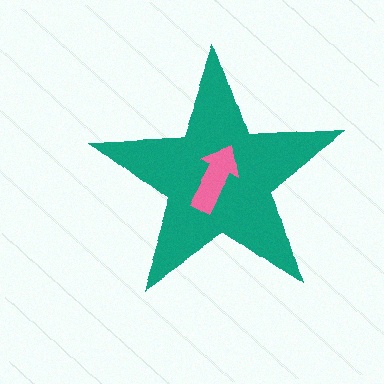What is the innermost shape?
The pink arrow.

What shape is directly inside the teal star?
The pink arrow.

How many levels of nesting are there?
2.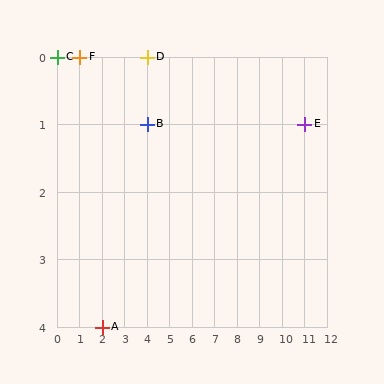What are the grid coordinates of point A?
Point A is at grid coordinates (2, 4).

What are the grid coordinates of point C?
Point C is at grid coordinates (0, 0).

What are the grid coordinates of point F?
Point F is at grid coordinates (1, 0).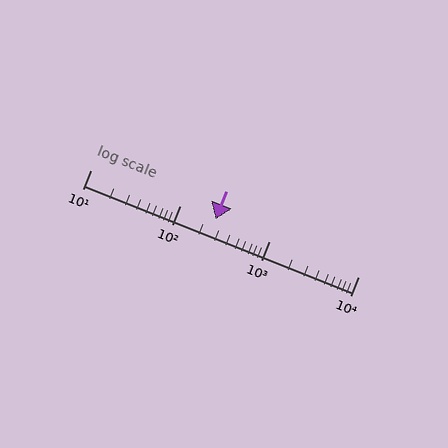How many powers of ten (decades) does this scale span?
The scale spans 3 decades, from 10 to 10000.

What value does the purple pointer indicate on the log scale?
The pointer indicates approximately 250.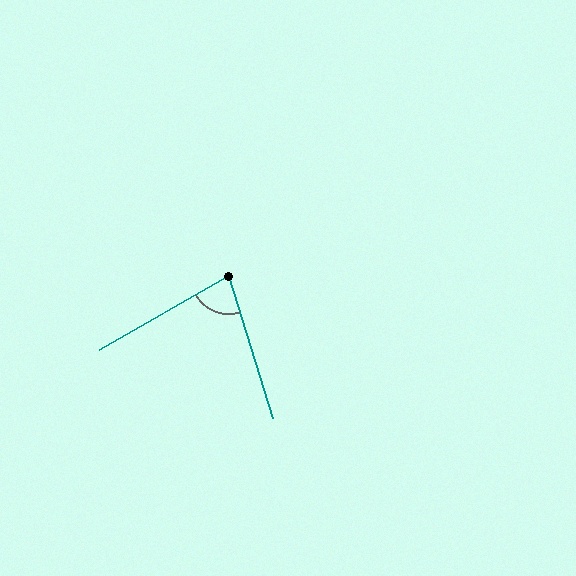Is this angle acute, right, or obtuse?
It is acute.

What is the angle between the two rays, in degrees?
Approximately 77 degrees.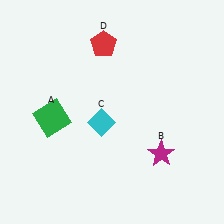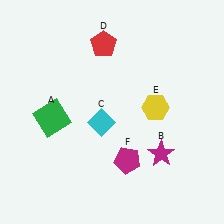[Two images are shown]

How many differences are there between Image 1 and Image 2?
There are 2 differences between the two images.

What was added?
A yellow hexagon (E), a magenta pentagon (F) were added in Image 2.